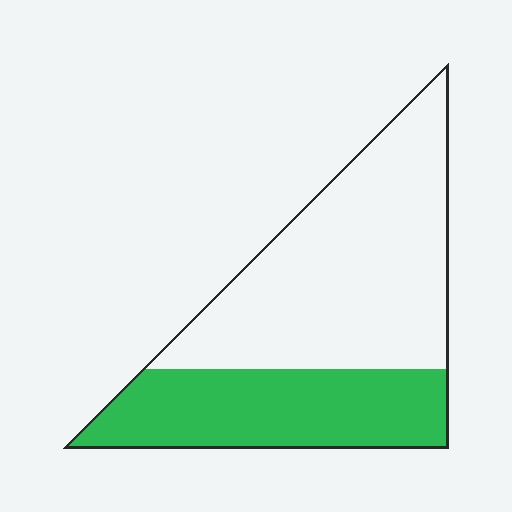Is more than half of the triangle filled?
No.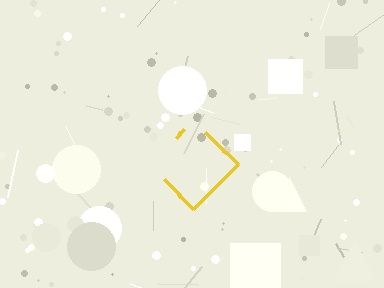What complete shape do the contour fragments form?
The contour fragments form a diamond.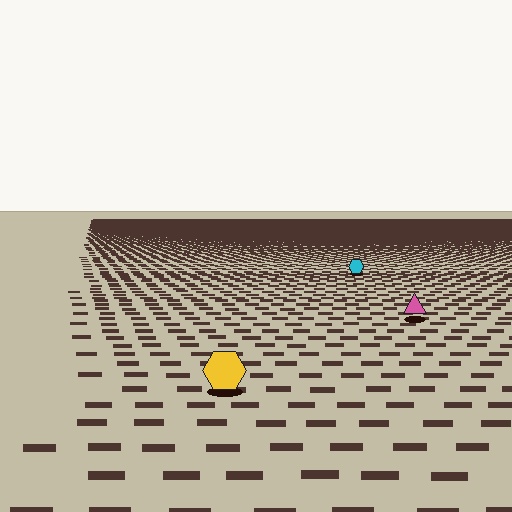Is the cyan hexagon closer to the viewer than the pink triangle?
No. The pink triangle is closer — you can tell from the texture gradient: the ground texture is coarser near it.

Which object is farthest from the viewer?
The cyan hexagon is farthest from the viewer. It appears smaller and the ground texture around it is denser.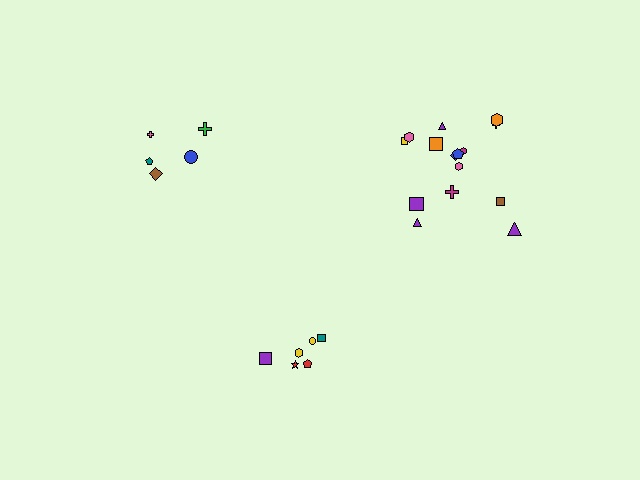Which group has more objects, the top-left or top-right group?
The top-right group.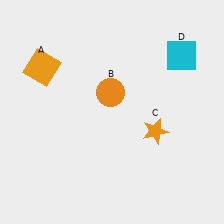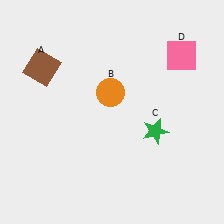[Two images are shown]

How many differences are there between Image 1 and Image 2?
There are 3 differences between the two images.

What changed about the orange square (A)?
In Image 1, A is orange. In Image 2, it changed to brown.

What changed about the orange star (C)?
In Image 1, C is orange. In Image 2, it changed to green.